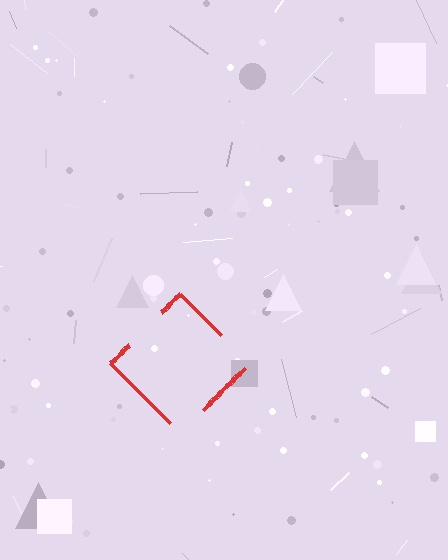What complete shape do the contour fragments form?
The contour fragments form a diamond.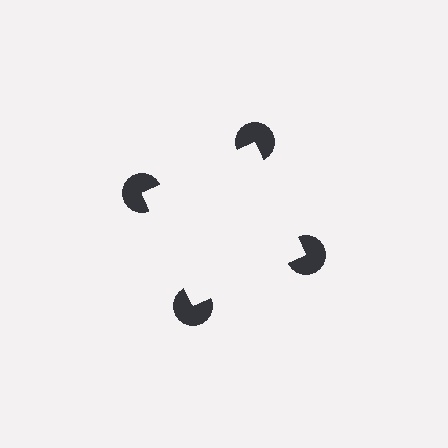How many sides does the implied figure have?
4 sides.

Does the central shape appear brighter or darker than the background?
It typically appears slightly brighter than the background, even though no actual brightness change is drawn.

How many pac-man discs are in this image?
There are 4 — one at each vertex of the illusory square.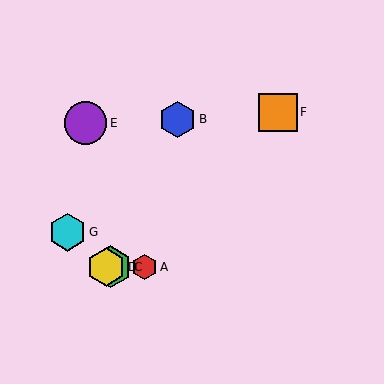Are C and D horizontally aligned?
Yes, both are at y≈267.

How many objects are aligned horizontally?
3 objects (A, C, D) are aligned horizontally.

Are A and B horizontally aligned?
No, A is at y≈267 and B is at y≈119.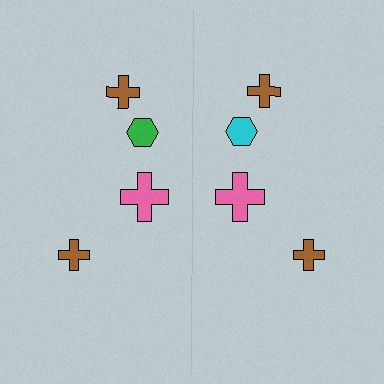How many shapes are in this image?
There are 8 shapes in this image.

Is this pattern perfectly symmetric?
No, the pattern is not perfectly symmetric. The cyan hexagon on the right side breaks the symmetry — its mirror counterpart is green.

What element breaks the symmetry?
The cyan hexagon on the right side breaks the symmetry — its mirror counterpart is green.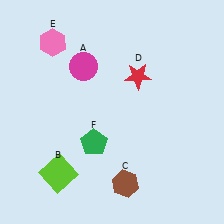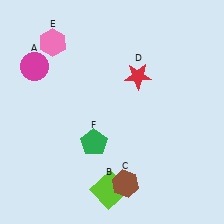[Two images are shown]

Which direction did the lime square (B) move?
The lime square (B) moved right.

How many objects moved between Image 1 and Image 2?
2 objects moved between the two images.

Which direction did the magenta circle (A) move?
The magenta circle (A) moved left.